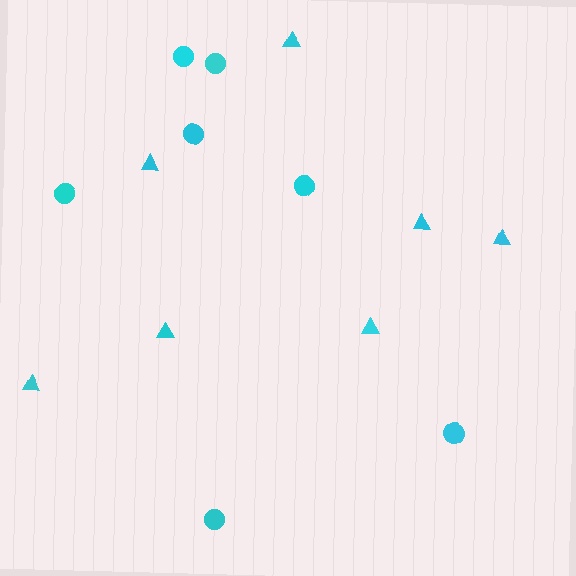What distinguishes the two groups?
There are 2 groups: one group of circles (7) and one group of triangles (7).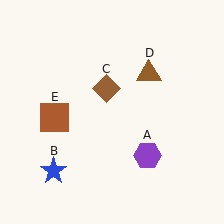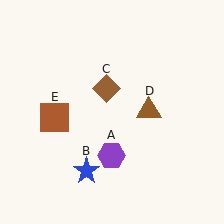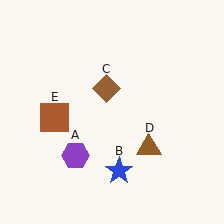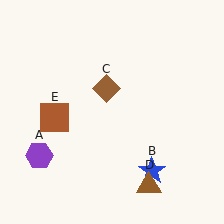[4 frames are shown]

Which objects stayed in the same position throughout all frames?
Brown diamond (object C) and brown square (object E) remained stationary.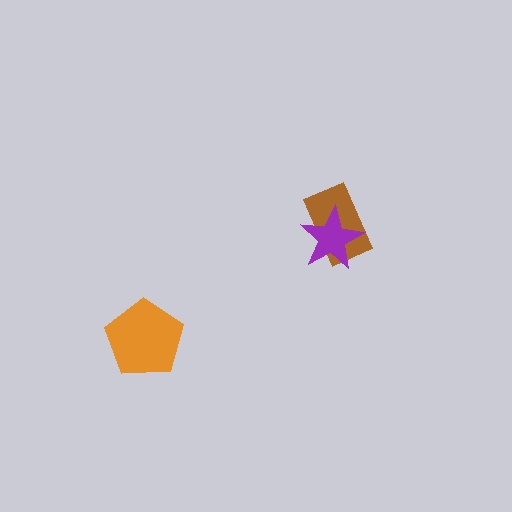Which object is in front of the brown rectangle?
The purple star is in front of the brown rectangle.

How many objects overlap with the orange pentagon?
0 objects overlap with the orange pentagon.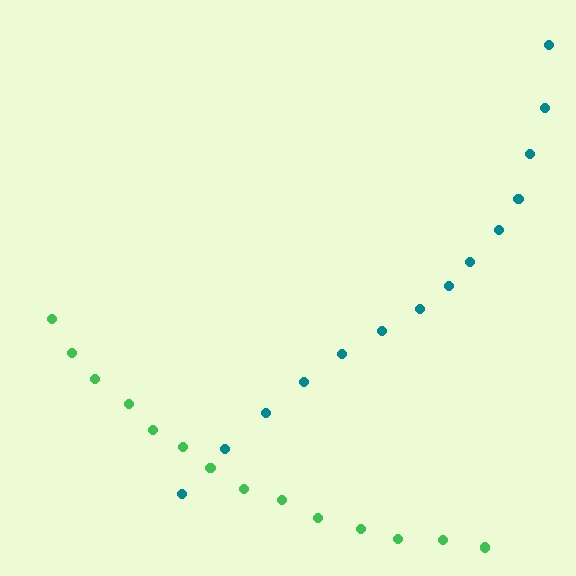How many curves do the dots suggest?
There are 2 distinct paths.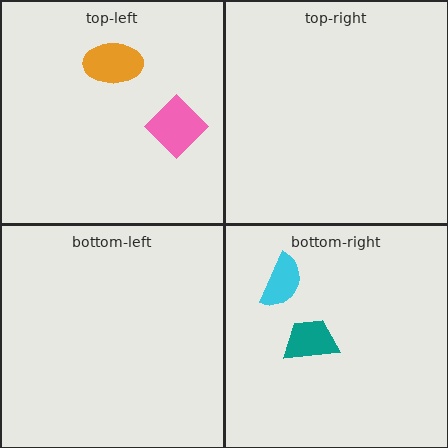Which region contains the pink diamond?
The top-left region.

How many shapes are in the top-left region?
2.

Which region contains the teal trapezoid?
The bottom-right region.